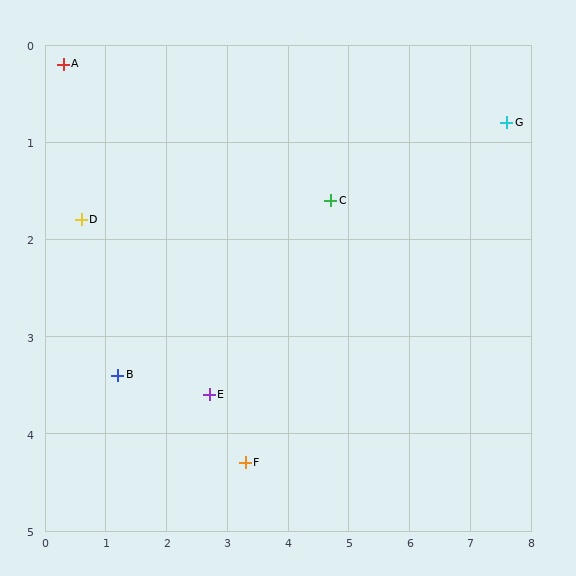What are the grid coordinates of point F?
Point F is at approximately (3.3, 4.3).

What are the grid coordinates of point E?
Point E is at approximately (2.7, 3.6).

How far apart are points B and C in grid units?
Points B and C are about 3.9 grid units apart.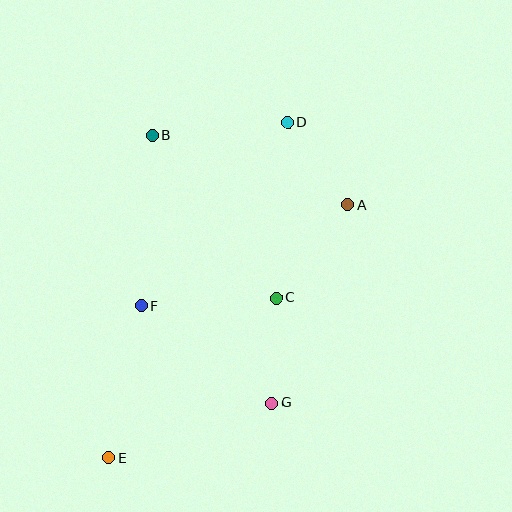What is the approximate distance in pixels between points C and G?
The distance between C and G is approximately 105 pixels.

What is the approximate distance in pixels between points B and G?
The distance between B and G is approximately 293 pixels.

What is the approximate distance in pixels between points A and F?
The distance between A and F is approximately 230 pixels.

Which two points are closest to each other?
Points A and D are closest to each other.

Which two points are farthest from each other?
Points D and E are farthest from each other.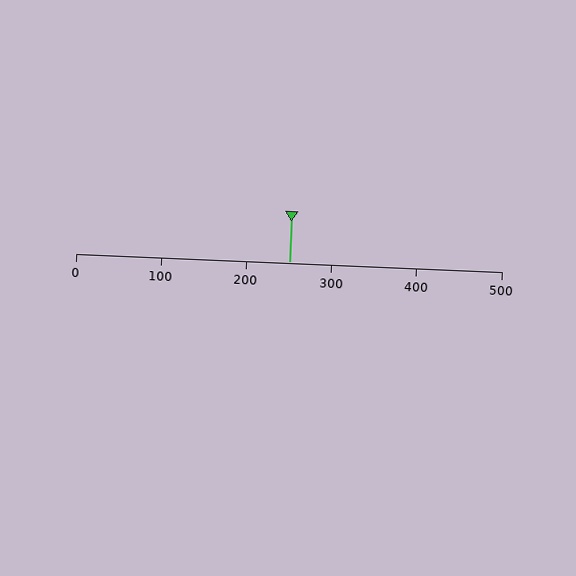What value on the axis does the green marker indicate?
The marker indicates approximately 250.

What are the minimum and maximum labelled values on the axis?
The axis runs from 0 to 500.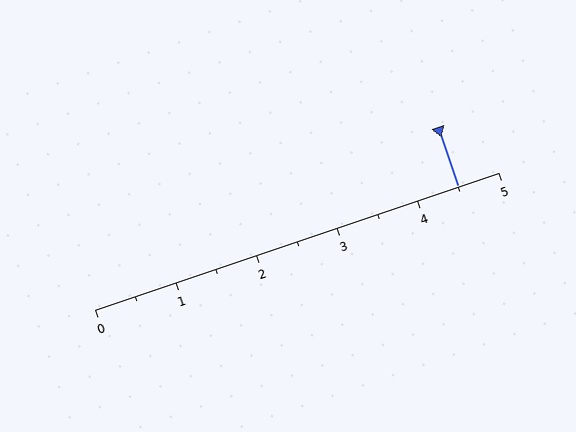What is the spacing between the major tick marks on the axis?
The major ticks are spaced 1 apart.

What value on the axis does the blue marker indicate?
The marker indicates approximately 4.5.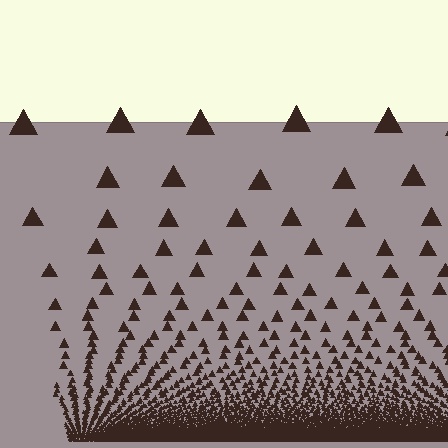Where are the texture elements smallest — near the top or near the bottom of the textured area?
Near the bottom.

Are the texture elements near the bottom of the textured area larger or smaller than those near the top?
Smaller. The gradient is inverted — elements near the bottom are smaller and denser.